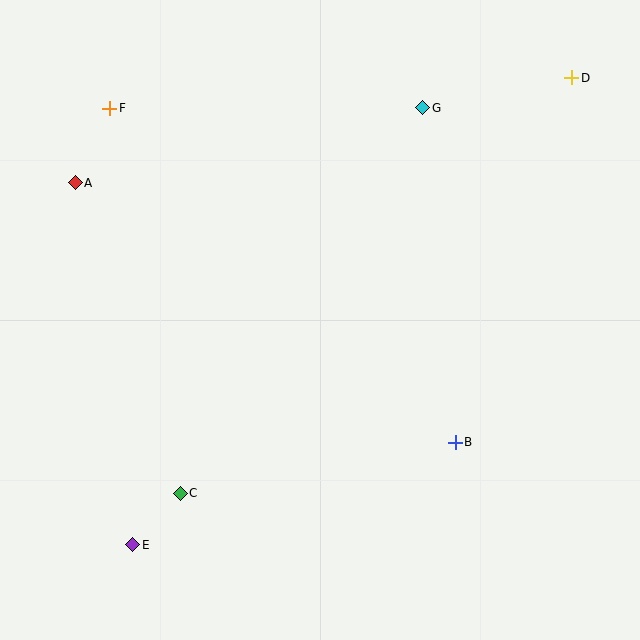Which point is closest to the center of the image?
Point B at (455, 442) is closest to the center.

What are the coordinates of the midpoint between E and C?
The midpoint between E and C is at (156, 519).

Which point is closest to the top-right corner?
Point D is closest to the top-right corner.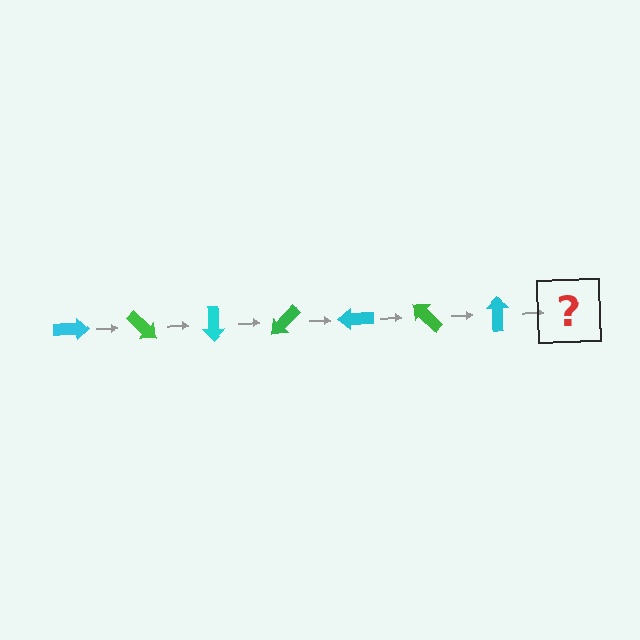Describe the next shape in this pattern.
It should be a green arrow, rotated 315 degrees from the start.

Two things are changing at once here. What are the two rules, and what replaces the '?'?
The two rules are that it rotates 45 degrees each step and the color cycles through cyan and green. The '?' should be a green arrow, rotated 315 degrees from the start.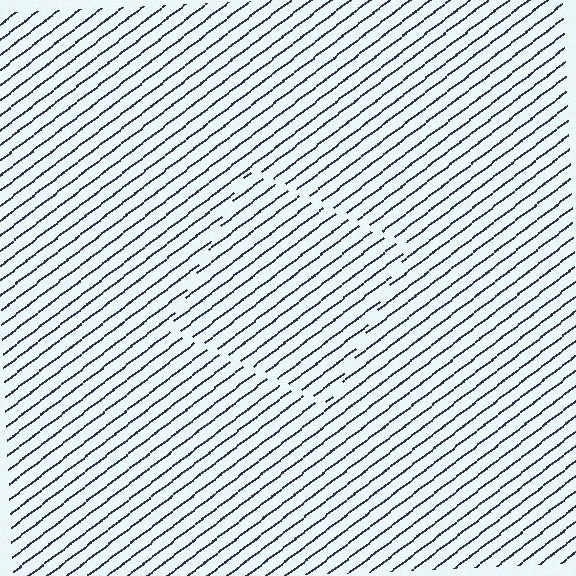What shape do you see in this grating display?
An illusory square. The interior of the shape contains the same grating, shifted by half a period — the contour is defined by the phase discontinuity where line-ends from the inner and outer gratings abut.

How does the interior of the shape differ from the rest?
The interior of the shape contains the same grating, shifted by half a period — the contour is defined by the phase discontinuity where line-ends from the inner and outer gratings abut.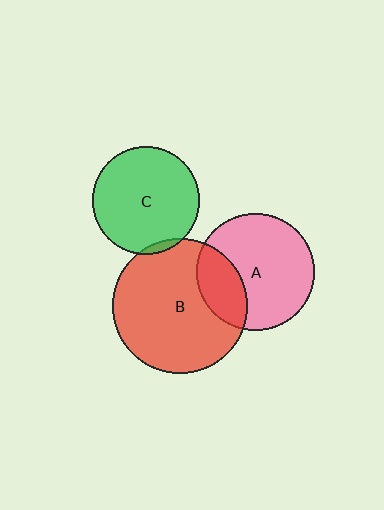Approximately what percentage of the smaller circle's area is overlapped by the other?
Approximately 5%.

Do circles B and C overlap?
Yes.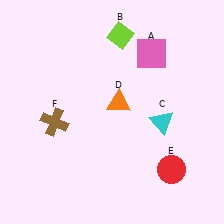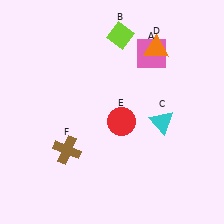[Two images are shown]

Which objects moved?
The objects that moved are: the orange triangle (D), the red circle (E), the brown cross (F).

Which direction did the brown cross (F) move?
The brown cross (F) moved down.